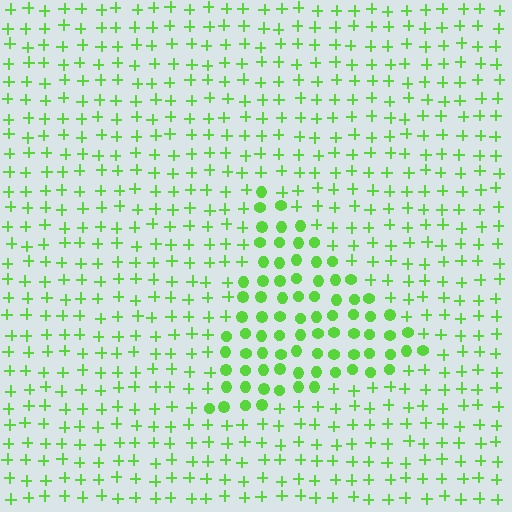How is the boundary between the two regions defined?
The boundary is defined by a change in element shape: circles inside vs. plus signs outside. All elements share the same color and spacing.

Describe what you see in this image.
The image is filled with small lime elements arranged in a uniform grid. A triangle-shaped region contains circles, while the surrounding area contains plus signs. The boundary is defined purely by the change in element shape.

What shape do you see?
I see a triangle.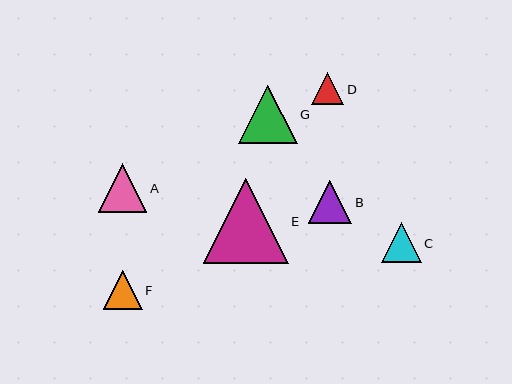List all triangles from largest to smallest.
From largest to smallest: E, G, A, B, C, F, D.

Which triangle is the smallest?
Triangle D is the smallest with a size of approximately 32 pixels.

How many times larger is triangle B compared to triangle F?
Triangle B is approximately 1.1 times the size of triangle F.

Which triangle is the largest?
Triangle E is the largest with a size of approximately 85 pixels.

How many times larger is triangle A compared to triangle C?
Triangle A is approximately 1.2 times the size of triangle C.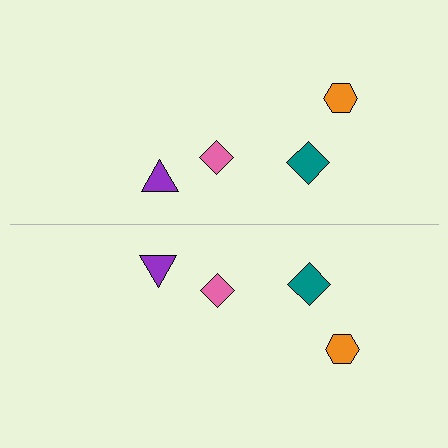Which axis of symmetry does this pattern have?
The pattern has a horizontal axis of symmetry running through the center of the image.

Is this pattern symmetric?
Yes, this pattern has bilateral (reflection) symmetry.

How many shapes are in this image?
There are 8 shapes in this image.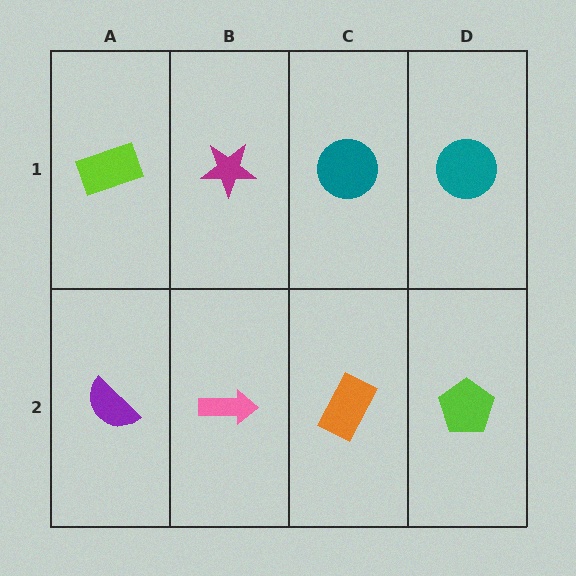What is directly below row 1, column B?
A pink arrow.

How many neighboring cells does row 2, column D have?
2.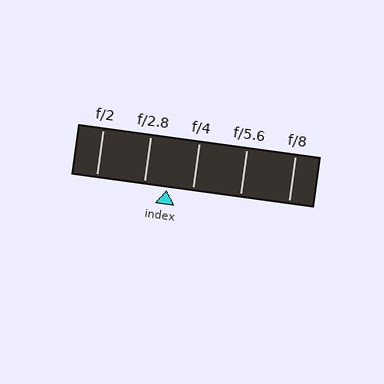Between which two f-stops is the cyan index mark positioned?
The index mark is between f/2.8 and f/4.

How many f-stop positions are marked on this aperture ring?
There are 5 f-stop positions marked.